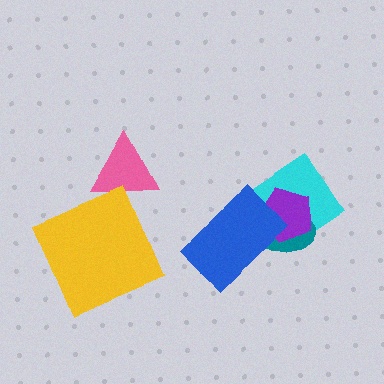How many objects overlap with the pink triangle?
0 objects overlap with the pink triangle.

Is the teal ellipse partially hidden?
Yes, it is partially covered by another shape.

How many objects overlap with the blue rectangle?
3 objects overlap with the blue rectangle.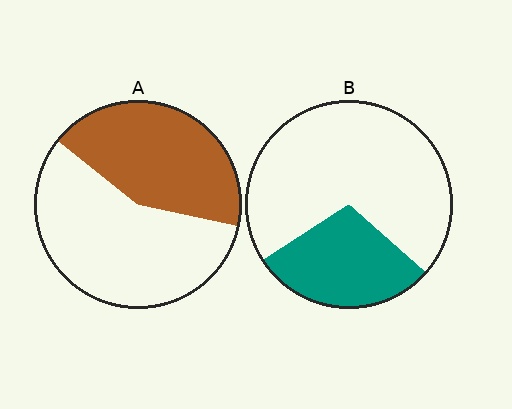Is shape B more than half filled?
No.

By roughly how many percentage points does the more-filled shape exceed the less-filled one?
By roughly 15 percentage points (A over B).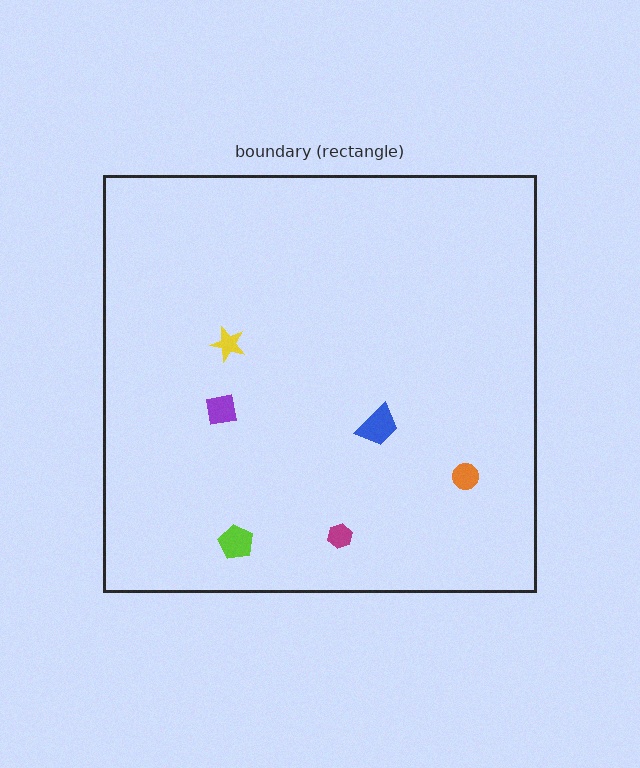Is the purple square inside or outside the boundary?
Inside.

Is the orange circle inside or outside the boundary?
Inside.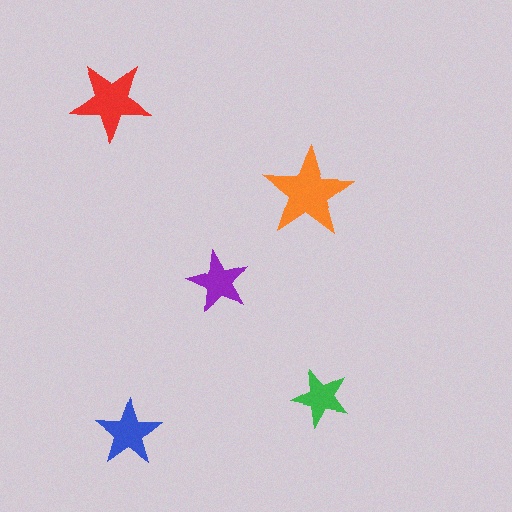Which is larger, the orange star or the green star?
The orange one.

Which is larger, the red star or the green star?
The red one.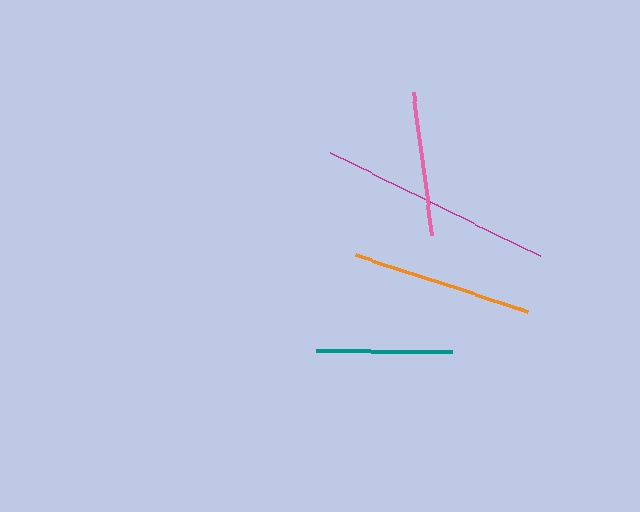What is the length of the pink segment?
The pink segment is approximately 145 pixels long.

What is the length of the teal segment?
The teal segment is approximately 136 pixels long.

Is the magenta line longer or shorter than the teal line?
The magenta line is longer than the teal line.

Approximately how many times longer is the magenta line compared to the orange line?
The magenta line is approximately 1.3 times the length of the orange line.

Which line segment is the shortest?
The teal line is the shortest at approximately 136 pixels.